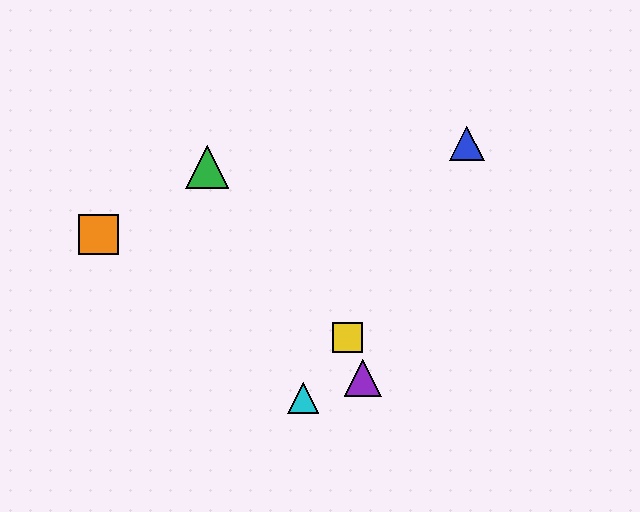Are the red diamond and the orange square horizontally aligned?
Yes, both are at y≈234.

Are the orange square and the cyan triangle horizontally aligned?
No, the orange square is at y≈234 and the cyan triangle is at y≈398.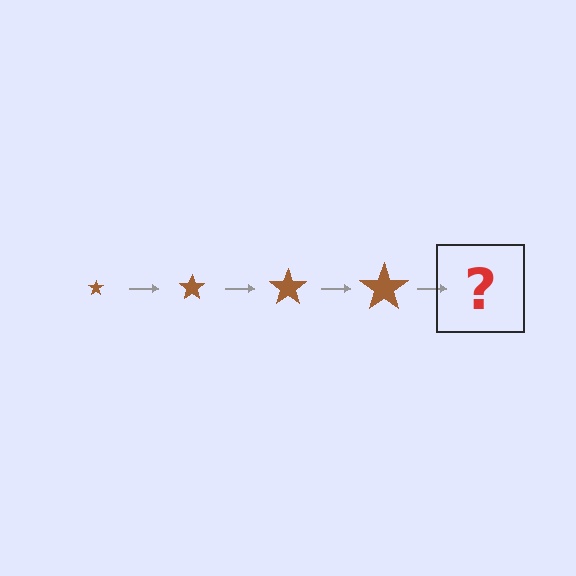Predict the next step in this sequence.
The next step is a brown star, larger than the previous one.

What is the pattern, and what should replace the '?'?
The pattern is that the star gets progressively larger each step. The '?' should be a brown star, larger than the previous one.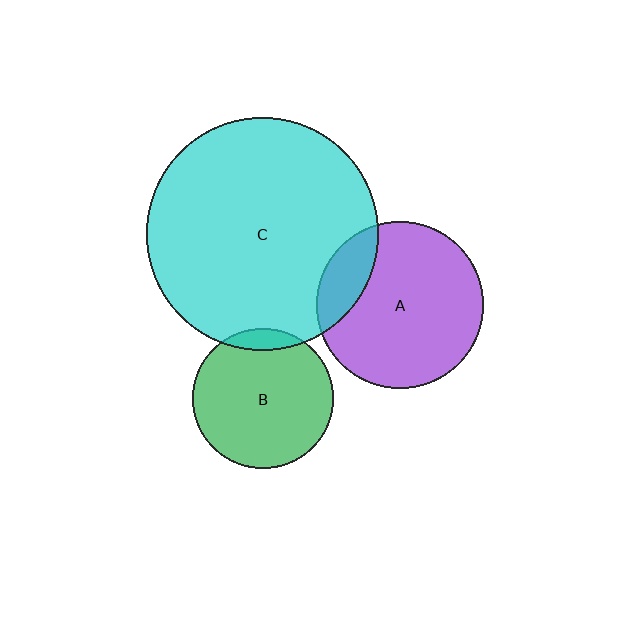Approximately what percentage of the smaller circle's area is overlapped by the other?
Approximately 15%.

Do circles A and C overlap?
Yes.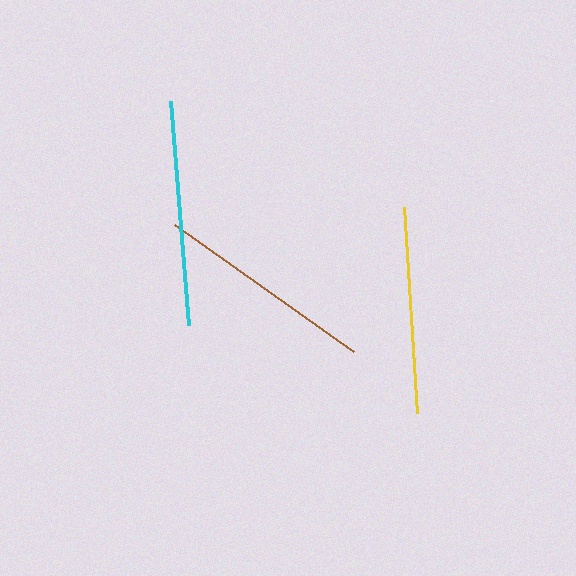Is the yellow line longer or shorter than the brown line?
The brown line is longer than the yellow line.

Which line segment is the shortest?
The yellow line is the shortest at approximately 206 pixels.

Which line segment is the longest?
The cyan line is the longest at approximately 224 pixels.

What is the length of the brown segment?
The brown segment is approximately 219 pixels long.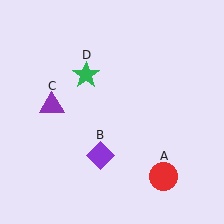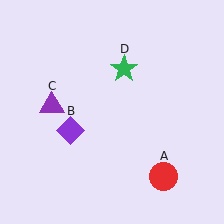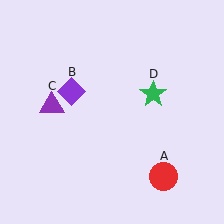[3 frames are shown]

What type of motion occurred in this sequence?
The purple diamond (object B), green star (object D) rotated clockwise around the center of the scene.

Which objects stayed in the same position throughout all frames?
Red circle (object A) and purple triangle (object C) remained stationary.